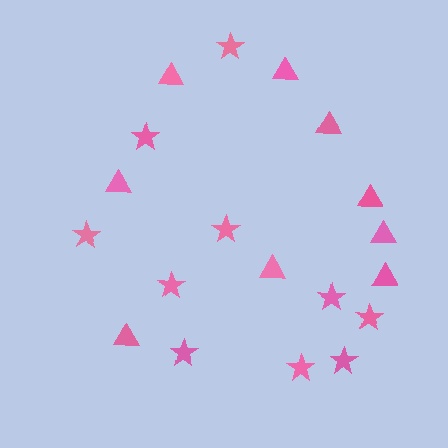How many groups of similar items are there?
There are 2 groups: one group of triangles (9) and one group of stars (10).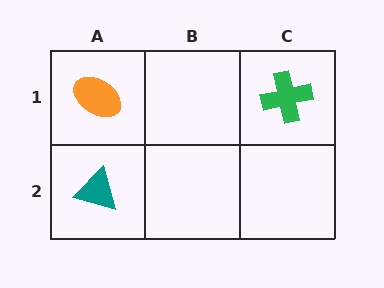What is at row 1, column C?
A green cross.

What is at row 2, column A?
A teal triangle.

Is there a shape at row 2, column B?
No, that cell is empty.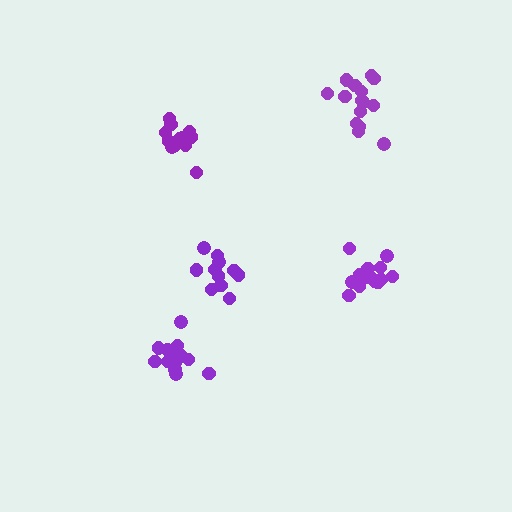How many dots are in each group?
Group 1: 17 dots, Group 2: 12 dots, Group 3: 15 dots, Group 4: 11 dots, Group 5: 15 dots (70 total).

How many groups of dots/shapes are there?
There are 5 groups.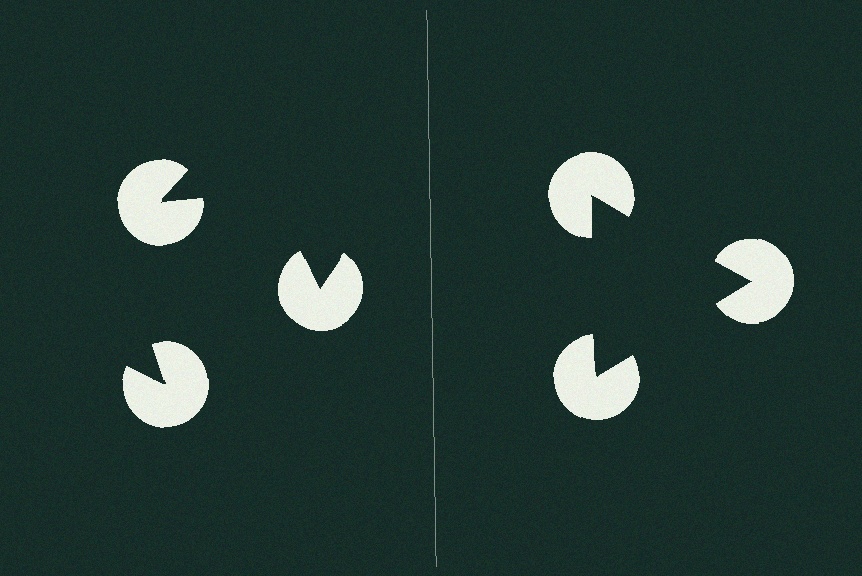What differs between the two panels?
The pac-man discs are positioned identically on both sides; only the wedge orientations differ. On the right they align to a triangle; on the left they are misaligned.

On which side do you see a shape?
An illusory triangle appears on the right side. On the left side the wedge cuts are rotated, so no coherent shape forms.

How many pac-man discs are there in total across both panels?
6 — 3 on each side.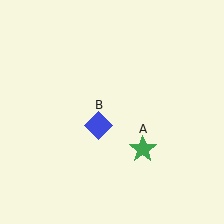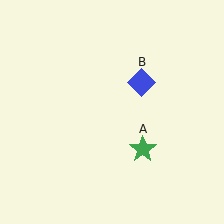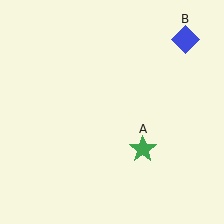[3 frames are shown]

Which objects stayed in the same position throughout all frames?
Green star (object A) remained stationary.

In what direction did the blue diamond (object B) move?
The blue diamond (object B) moved up and to the right.